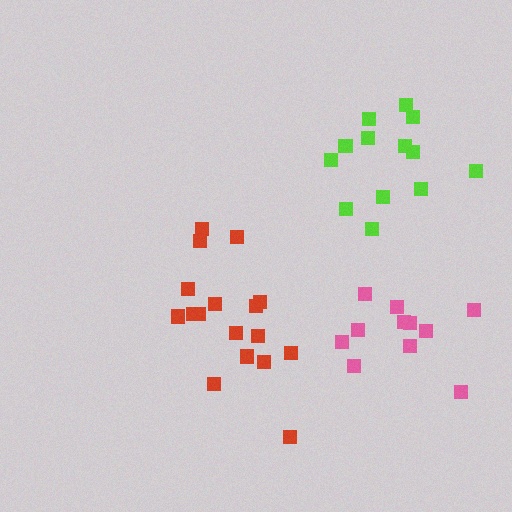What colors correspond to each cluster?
The clusters are colored: red, pink, lime.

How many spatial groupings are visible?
There are 3 spatial groupings.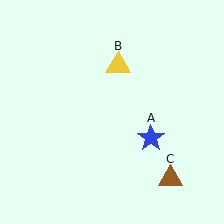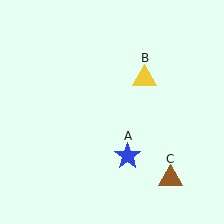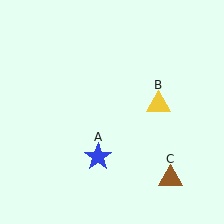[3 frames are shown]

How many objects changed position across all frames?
2 objects changed position: blue star (object A), yellow triangle (object B).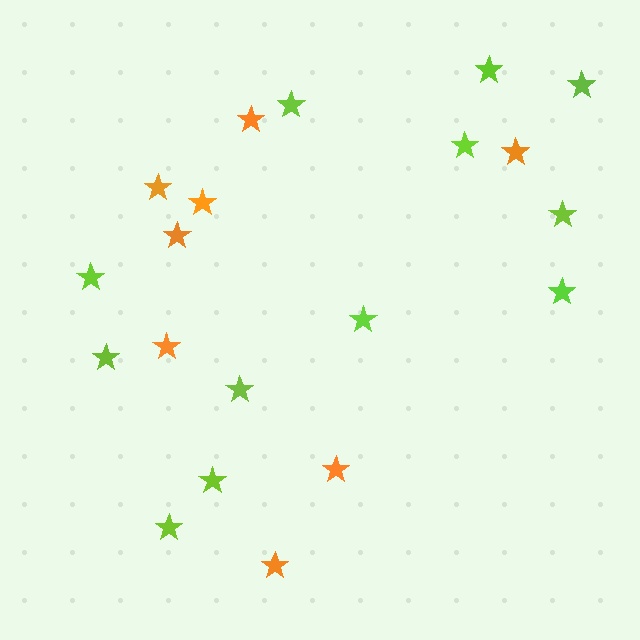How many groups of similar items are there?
There are 2 groups: one group of orange stars (8) and one group of lime stars (12).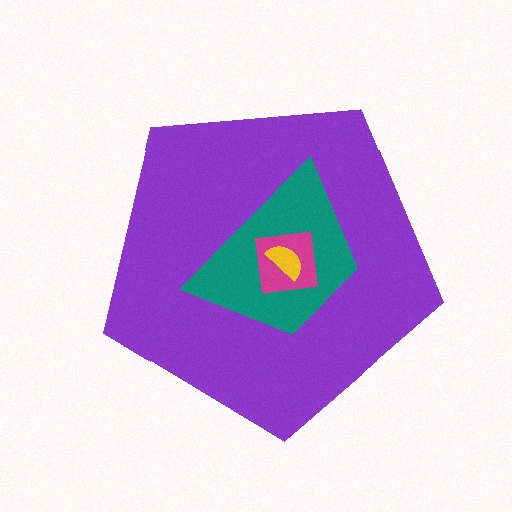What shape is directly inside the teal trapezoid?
The magenta square.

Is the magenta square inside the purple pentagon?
Yes.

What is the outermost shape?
The purple pentagon.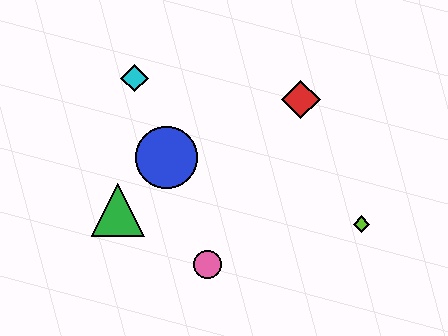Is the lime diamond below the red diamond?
Yes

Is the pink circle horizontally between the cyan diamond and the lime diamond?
Yes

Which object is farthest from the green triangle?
The lime diamond is farthest from the green triangle.